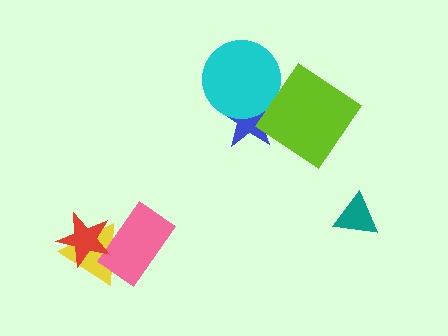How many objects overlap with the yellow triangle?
2 objects overlap with the yellow triangle.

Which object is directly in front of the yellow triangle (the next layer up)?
The pink rectangle is directly in front of the yellow triangle.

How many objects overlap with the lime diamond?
1 object overlaps with the lime diamond.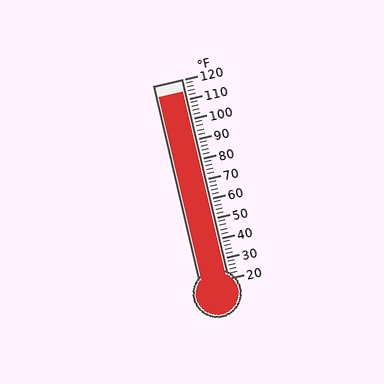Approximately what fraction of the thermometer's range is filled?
The thermometer is filled to approximately 95% of its range.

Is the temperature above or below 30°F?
The temperature is above 30°F.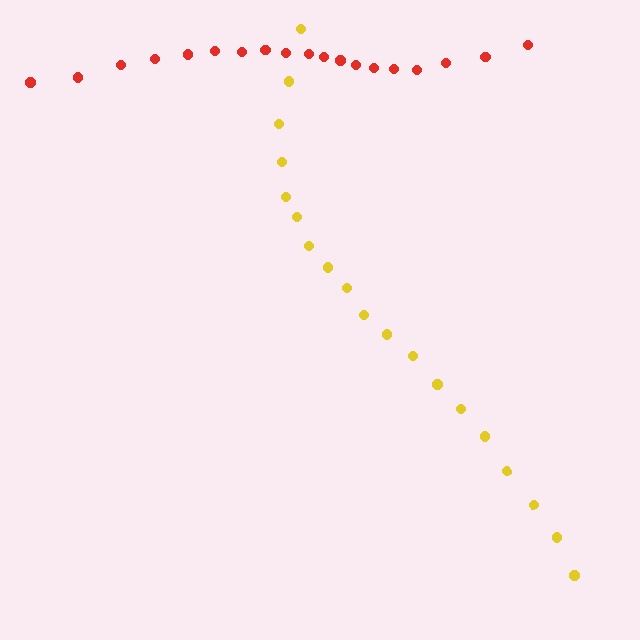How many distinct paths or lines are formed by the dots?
There are 2 distinct paths.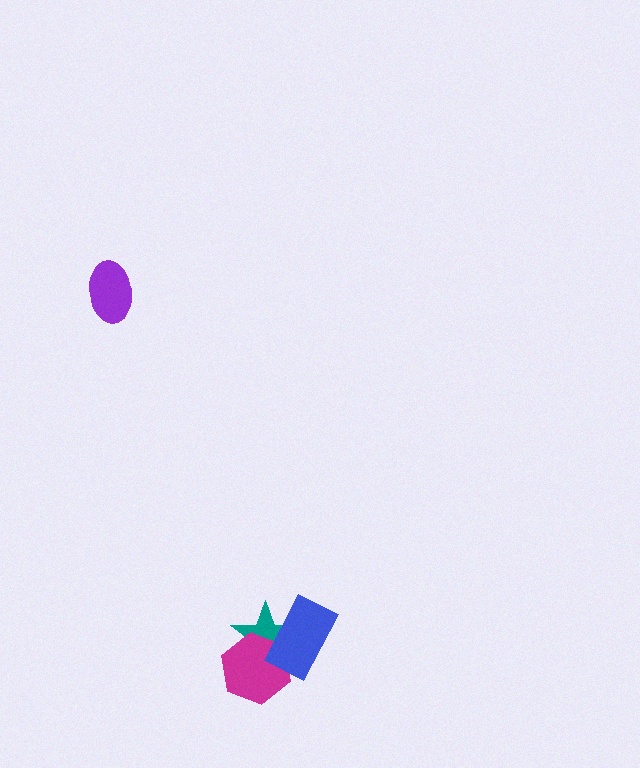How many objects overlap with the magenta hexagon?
2 objects overlap with the magenta hexagon.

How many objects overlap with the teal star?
2 objects overlap with the teal star.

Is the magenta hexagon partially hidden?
Yes, it is partially covered by another shape.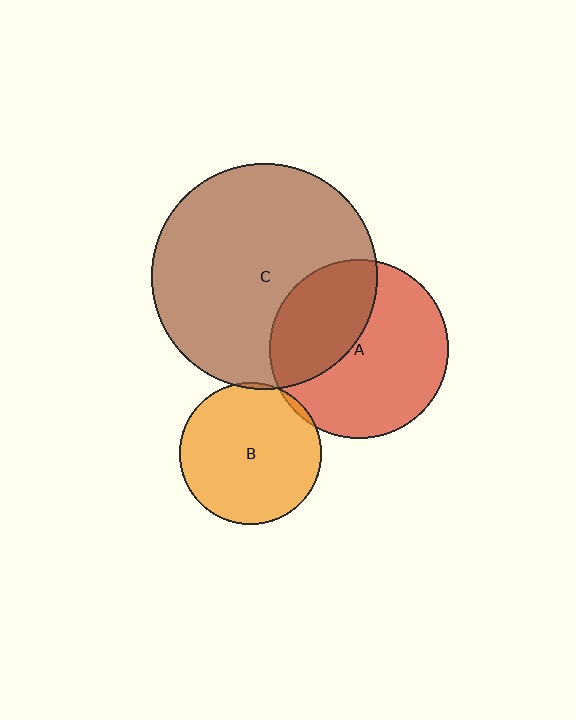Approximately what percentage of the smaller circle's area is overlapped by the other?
Approximately 5%.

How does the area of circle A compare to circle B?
Approximately 1.6 times.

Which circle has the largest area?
Circle C (brown).